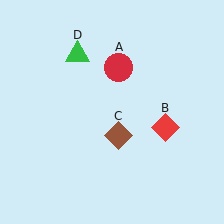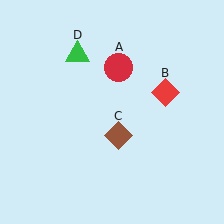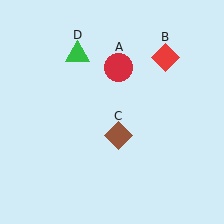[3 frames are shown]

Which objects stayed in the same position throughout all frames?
Red circle (object A) and brown diamond (object C) and green triangle (object D) remained stationary.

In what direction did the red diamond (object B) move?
The red diamond (object B) moved up.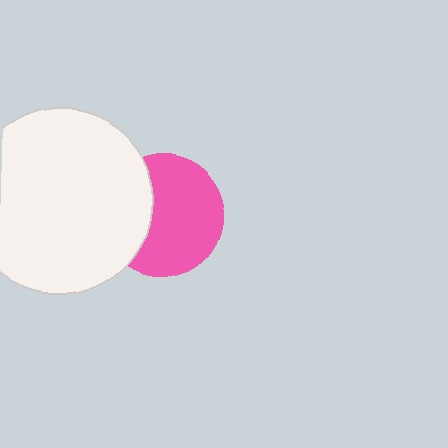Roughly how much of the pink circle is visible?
Most of it is visible (roughly 66%).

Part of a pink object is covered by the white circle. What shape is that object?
It is a circle.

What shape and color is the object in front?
The object in front is a white circle.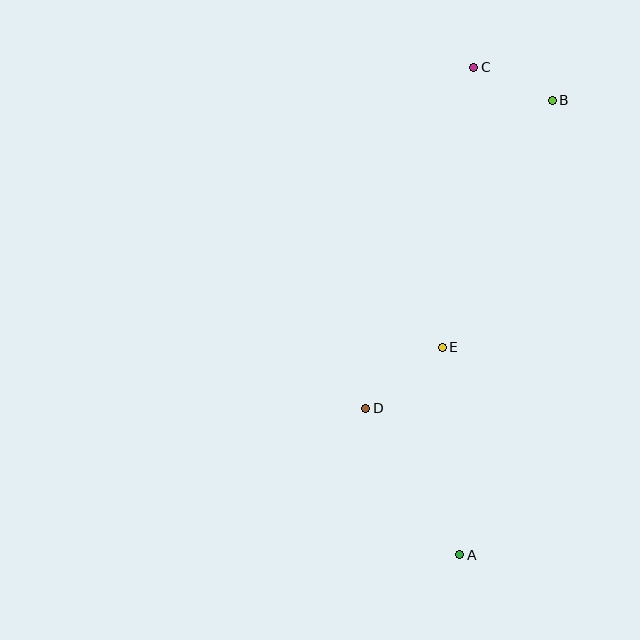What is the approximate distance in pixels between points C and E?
The distance between C and E is approximately 282 pixels.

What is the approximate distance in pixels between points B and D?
The distance between B and D is approximately 360 pixels.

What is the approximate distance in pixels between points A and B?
The distance between A and B is approximately 464 pixels.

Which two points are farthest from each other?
Points A and C are farthest from each other.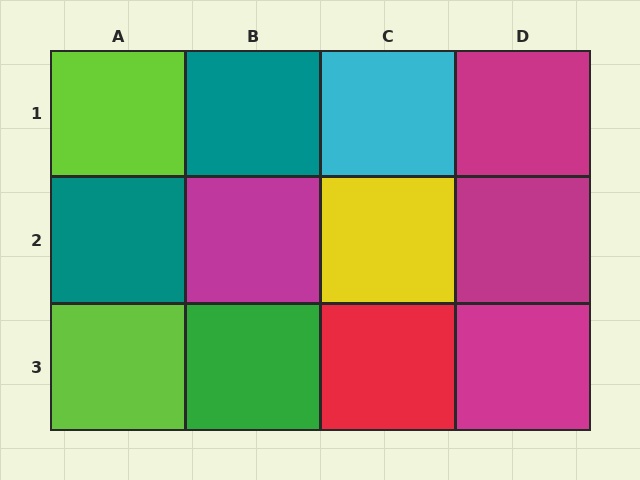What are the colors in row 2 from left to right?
Teal, magenta, yellow, magenta.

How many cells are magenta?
4 cells are magenta.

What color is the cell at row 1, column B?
Teal.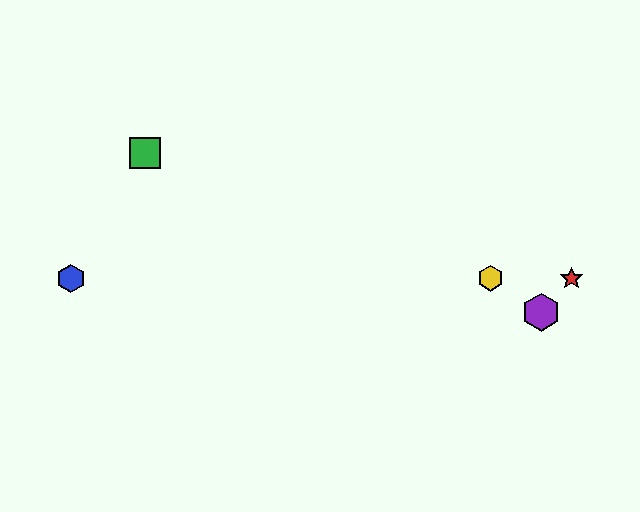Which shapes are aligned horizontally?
The red star, the blue hexagon, the yellow hexagon are aligned horizontally.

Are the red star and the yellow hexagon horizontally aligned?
Yes, both are at y≈278.